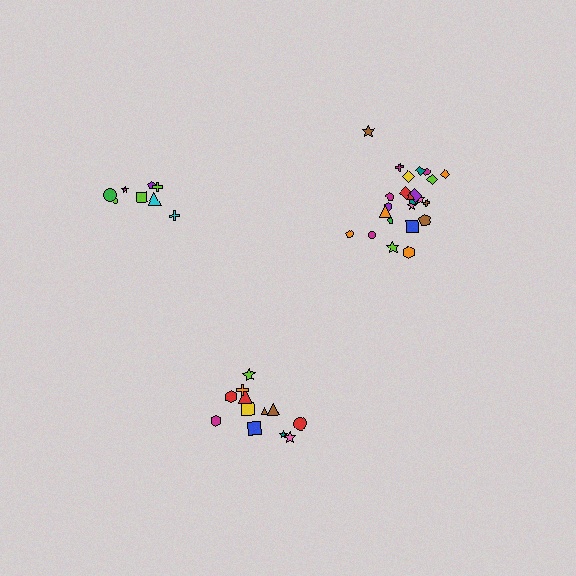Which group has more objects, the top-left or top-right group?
The top-right group.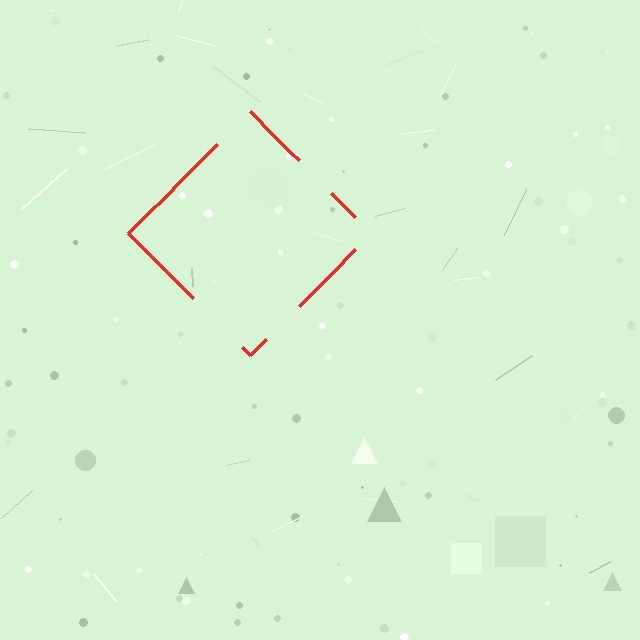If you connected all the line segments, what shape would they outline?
They would outline a diamond.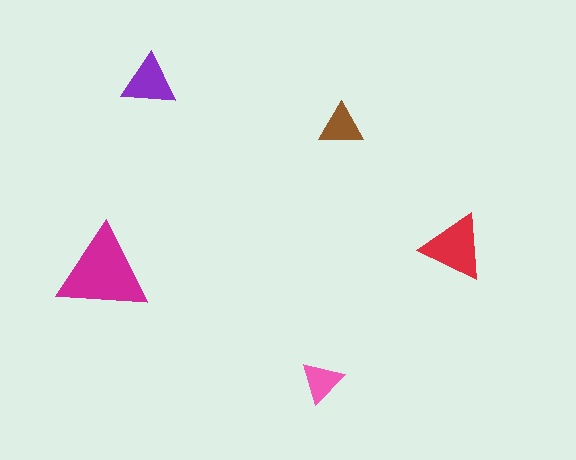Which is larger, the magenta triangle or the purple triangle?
The magenta one.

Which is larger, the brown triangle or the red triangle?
The red one.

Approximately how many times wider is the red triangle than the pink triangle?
About 1.5 times wider.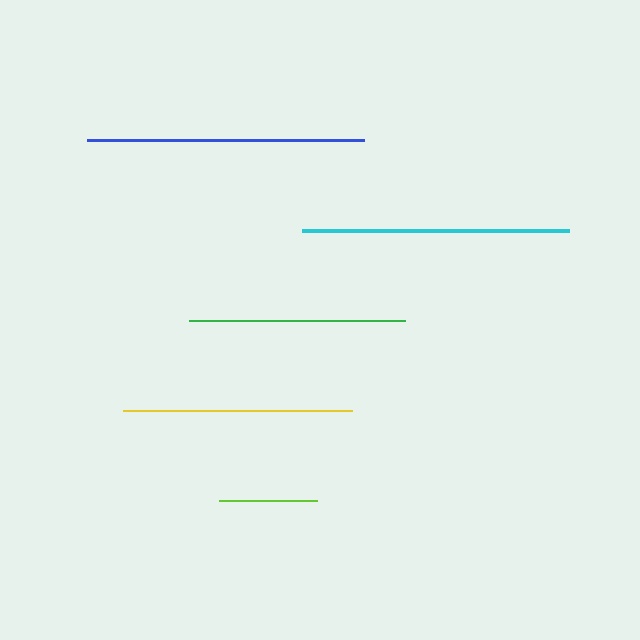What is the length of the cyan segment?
The cyan segment is approximately 267 pixels long.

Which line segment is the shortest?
The lime line is the shortest at approximately 97 pixels.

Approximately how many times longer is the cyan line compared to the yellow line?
The cyan line is approximately 1.2 times the length of the yellow line.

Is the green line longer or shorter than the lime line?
The green line is longer than the lime line.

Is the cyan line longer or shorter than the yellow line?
The cyan line is longer than the yellow line.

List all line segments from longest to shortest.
From longest to shortest: blue, cyan, yellow, green, lime.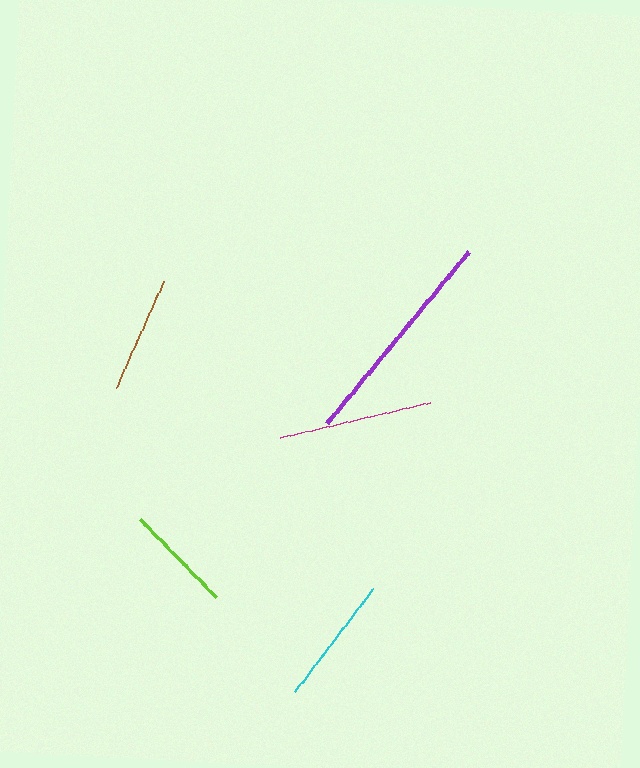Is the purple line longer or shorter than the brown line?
The purple line is longer than the brown line.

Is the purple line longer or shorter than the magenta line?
The purple line is longer than the magenta line.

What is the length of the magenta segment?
The magenta segment is approximately 154 pixels long.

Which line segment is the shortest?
The lime line is the shortest at approximately 110 pixels.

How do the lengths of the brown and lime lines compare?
The brown and lime lines are approximately the same length.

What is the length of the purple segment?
The purple segment is approximately 222 pixels long.